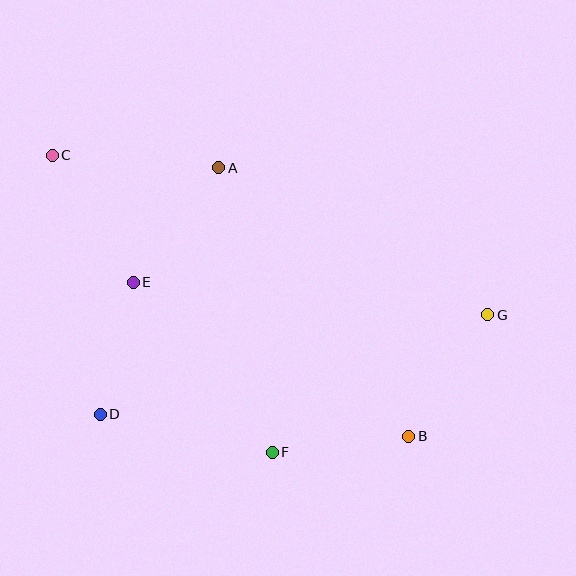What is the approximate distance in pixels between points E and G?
The distance between E and G is approximately 356 pixels.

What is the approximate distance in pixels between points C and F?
The distance between C and F is approximately 369 pixels.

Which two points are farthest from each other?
Points C and G are farthest from each other.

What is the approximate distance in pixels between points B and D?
The distance between B and D is approximately 309 pixels.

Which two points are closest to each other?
Points D and E are closest to each other.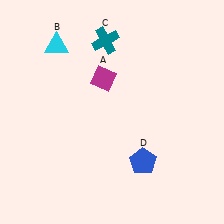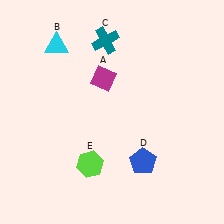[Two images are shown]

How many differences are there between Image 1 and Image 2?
There is 1 difference between the two images.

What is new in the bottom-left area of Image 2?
A lime hexagon (E) was added in the bottom-left area of Image 2.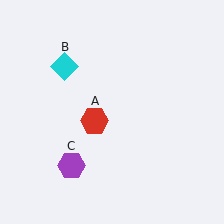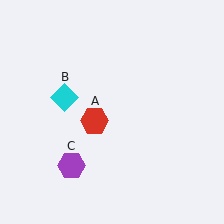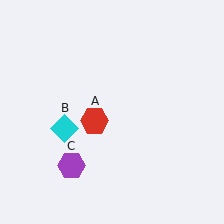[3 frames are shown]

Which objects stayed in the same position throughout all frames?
Red hexagon (object A) and purple hexagon (object C) remained stationary.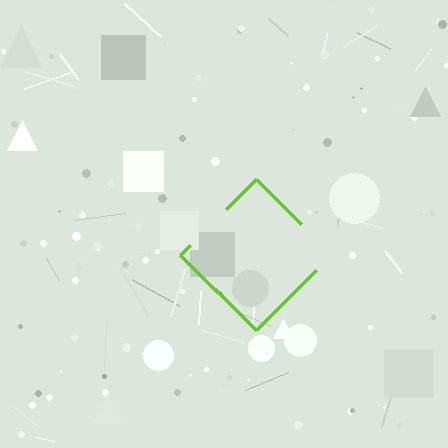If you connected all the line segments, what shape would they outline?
They would outline a diamond.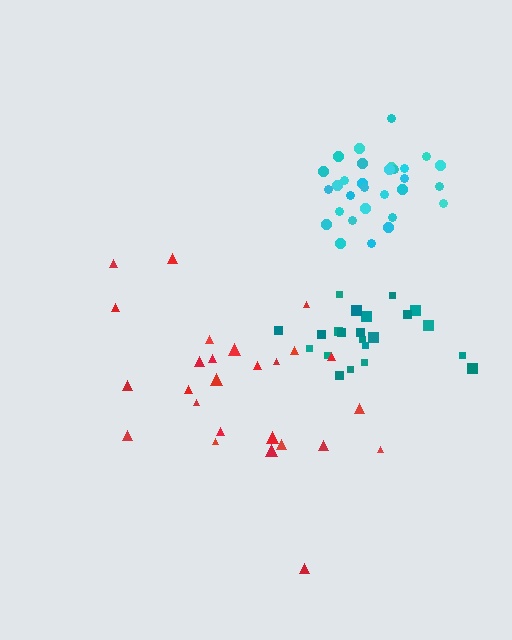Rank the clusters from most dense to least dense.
cyan, teal, red.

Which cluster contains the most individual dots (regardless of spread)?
Cyan (31).